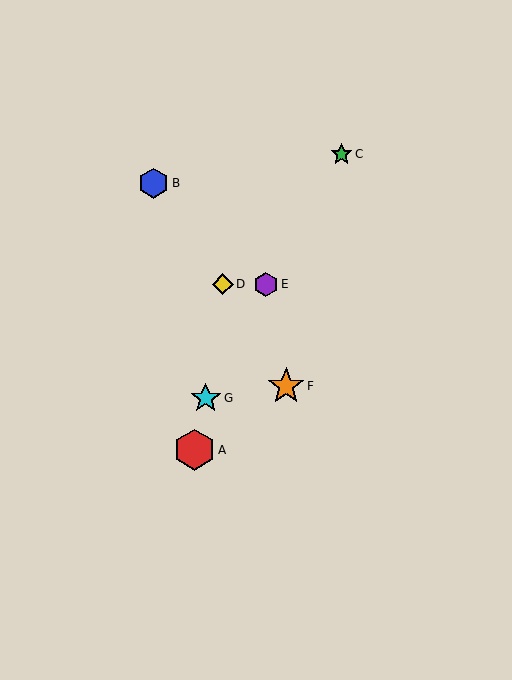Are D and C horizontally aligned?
No, D is at y≈284 and C is at y≈154.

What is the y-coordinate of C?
Object C is at y≈154.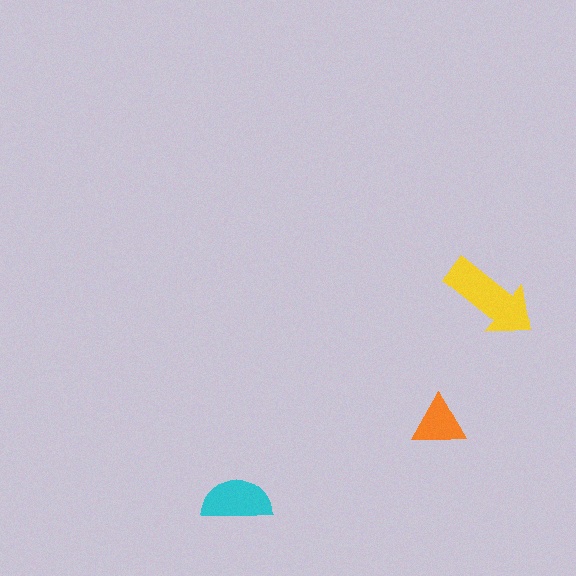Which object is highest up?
The yellow arrow is topmost.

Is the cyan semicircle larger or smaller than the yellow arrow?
Smaller.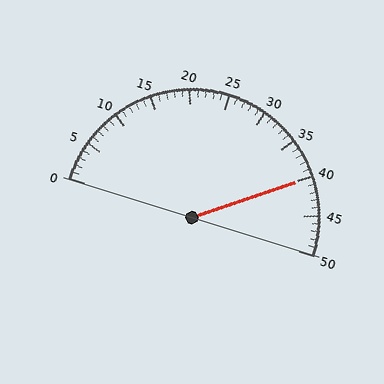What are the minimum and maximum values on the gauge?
The gauge ranges from 0 to 50.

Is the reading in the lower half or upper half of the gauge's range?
The reading is in the upper half of the range (0 to 50).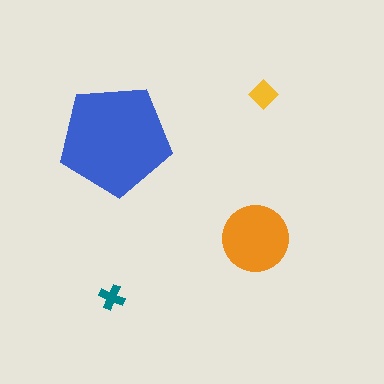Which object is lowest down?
The teal cross is bottommost.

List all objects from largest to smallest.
The blue pentagon, the orange circle, the yellow diamond, the teal cross.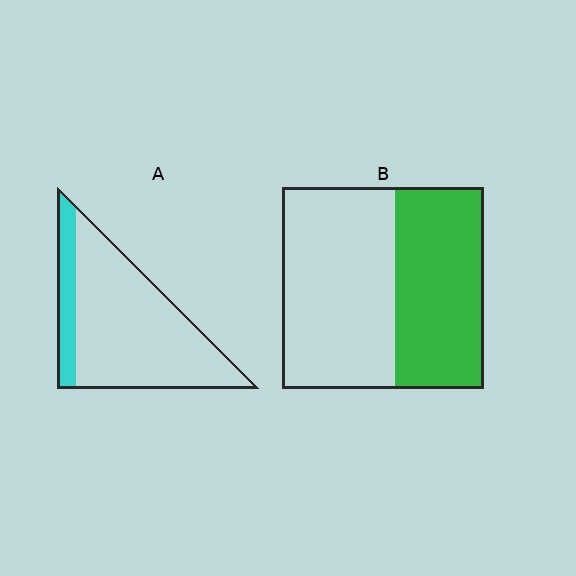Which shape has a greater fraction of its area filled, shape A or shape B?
Shape B.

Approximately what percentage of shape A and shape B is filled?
A is approximately 20% and B is approximately 45%.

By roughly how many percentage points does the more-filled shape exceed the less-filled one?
By roughly 25 percentage points (B over A).